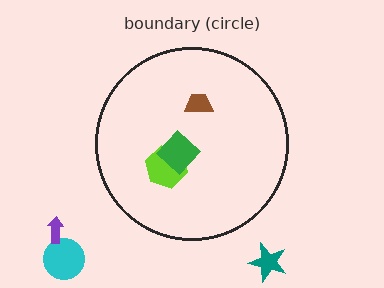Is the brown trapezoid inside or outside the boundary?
Inside.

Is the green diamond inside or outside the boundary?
Inside.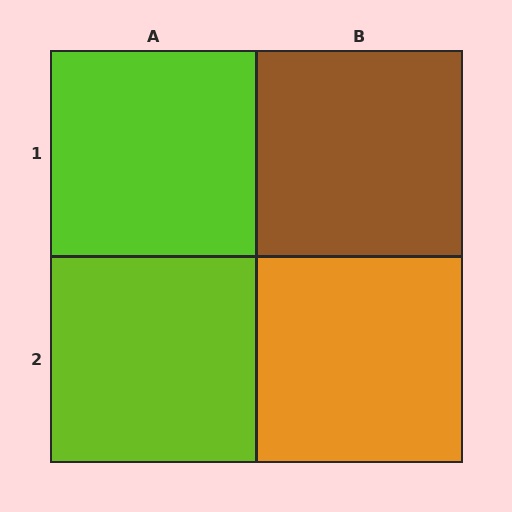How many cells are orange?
1 cell is orange.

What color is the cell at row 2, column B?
Orange.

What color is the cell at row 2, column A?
Lime.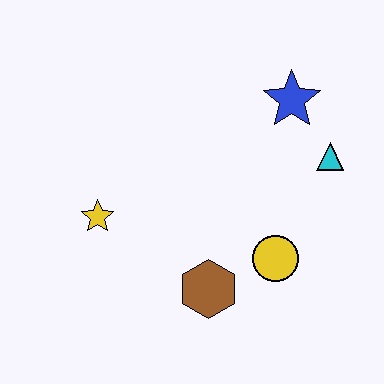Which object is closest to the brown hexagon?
The yellow circle is closest to the brown hexagon.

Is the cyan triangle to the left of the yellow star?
No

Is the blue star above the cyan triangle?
Yes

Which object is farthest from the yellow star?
The cyan triangle is farthest from the yellow star.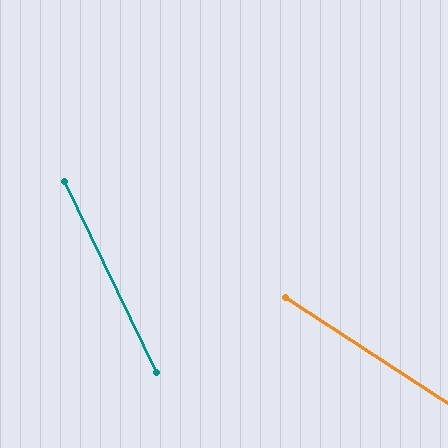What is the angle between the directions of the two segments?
Approximately 31 degrees.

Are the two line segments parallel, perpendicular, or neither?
Neither parallel nor perpendicular — they differ by about 31°.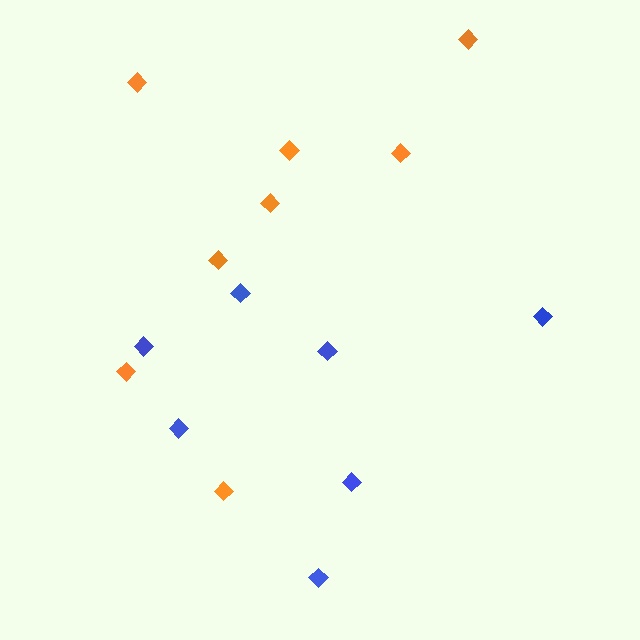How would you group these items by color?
There are 2 groups: one group of blue diamonds (7) and one group of orange diamonds (8).